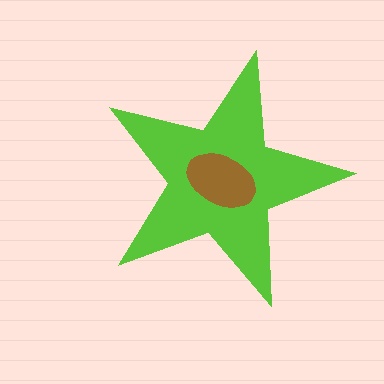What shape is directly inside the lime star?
The brown ellipse.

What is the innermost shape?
The brown ellipse.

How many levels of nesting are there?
2.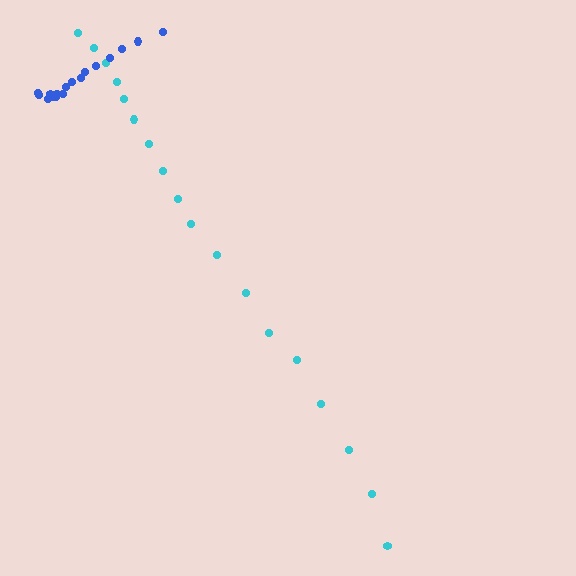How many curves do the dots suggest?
There are 2 distinct paths.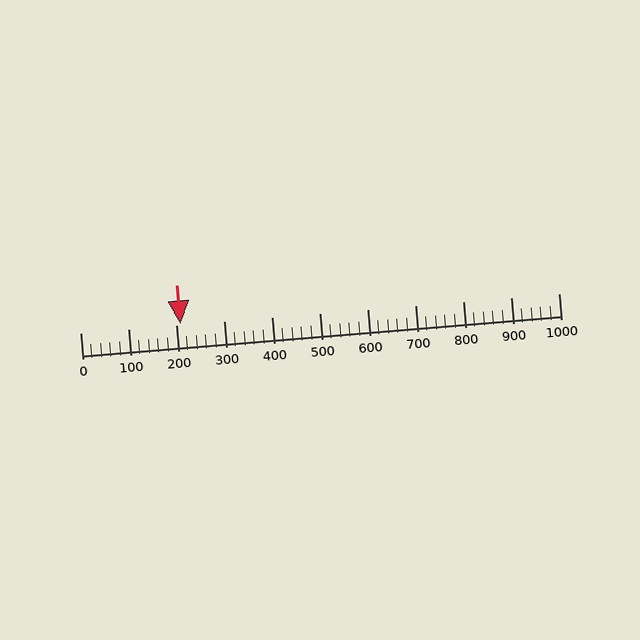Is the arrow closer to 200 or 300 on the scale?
The arrow is closer to 200.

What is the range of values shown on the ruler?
The ruler shows values from 0 to 1000.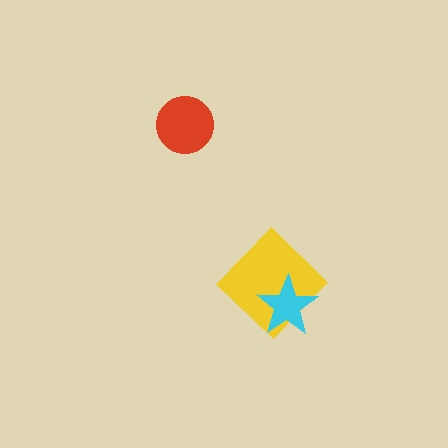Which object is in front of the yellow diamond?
The cyan star is in front of the yellow diamond.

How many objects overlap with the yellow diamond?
1 object overlaps with the yellow diamond.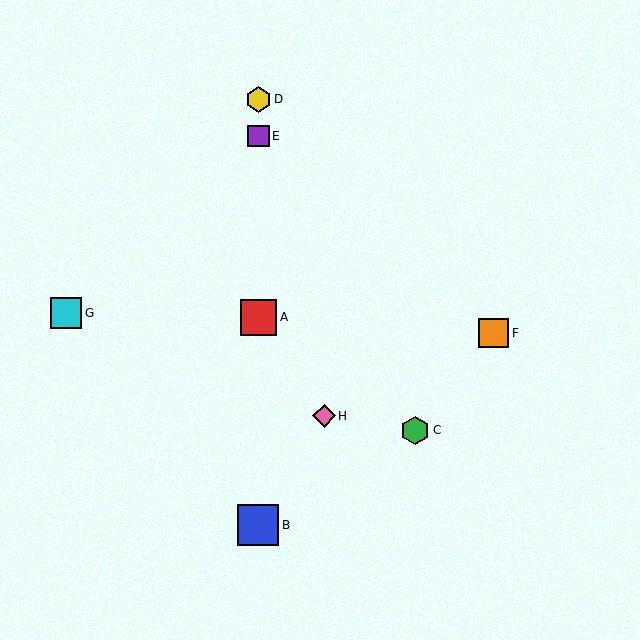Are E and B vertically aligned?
Yes, both are at x≈258.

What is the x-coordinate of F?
Object F is at x≈494.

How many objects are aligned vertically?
4 objects (A, B, D, E) are aligned vertically.